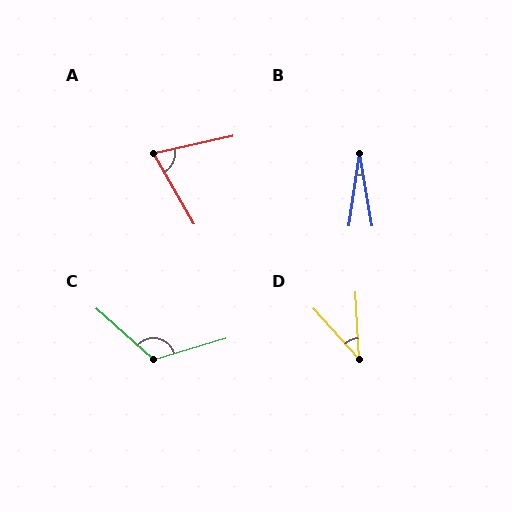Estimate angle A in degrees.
Approximately 73 degrees.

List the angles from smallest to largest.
B (18°), D (39°), A (73°), C (122°).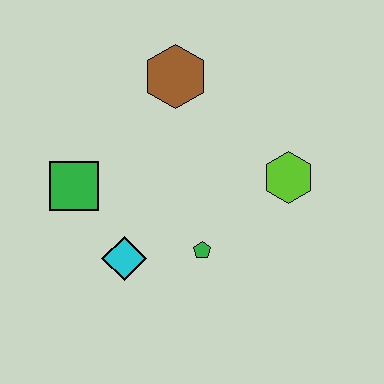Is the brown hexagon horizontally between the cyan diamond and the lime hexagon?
Yes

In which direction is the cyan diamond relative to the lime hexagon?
The cyan diamond is to the left of the lime hexagon.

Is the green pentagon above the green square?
No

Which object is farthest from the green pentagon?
The brown hexagon is farthest from the green pentagon.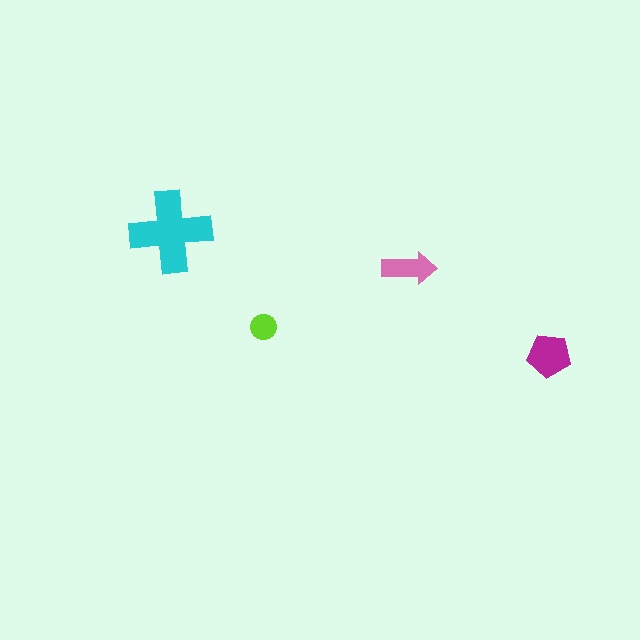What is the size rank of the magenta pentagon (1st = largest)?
2nd.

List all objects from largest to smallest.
The cyan cross, the magenta pentagon, the pink arrow, the lime circle.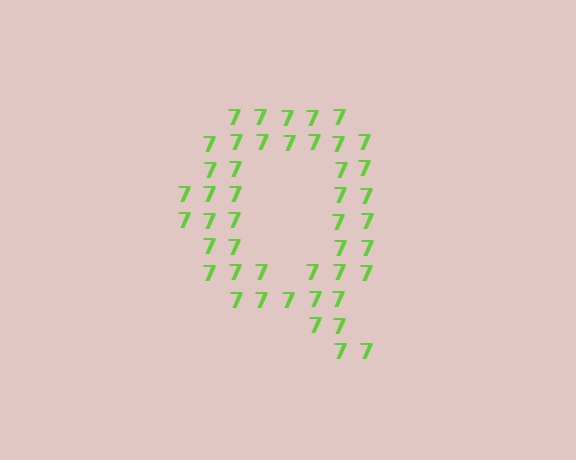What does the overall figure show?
The overall figure shows the letter Q.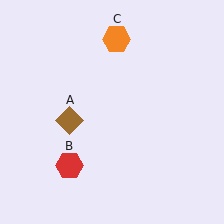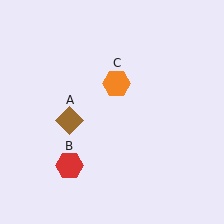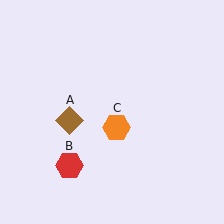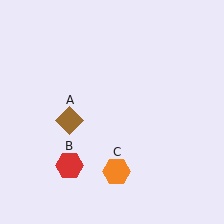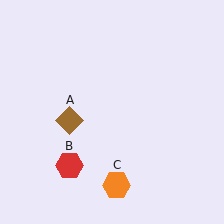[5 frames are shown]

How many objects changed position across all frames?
1 object changed position: orange hexagon (object C).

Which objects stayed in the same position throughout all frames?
Brown diamond (object A) and red hexagon (object B) remained stationary.